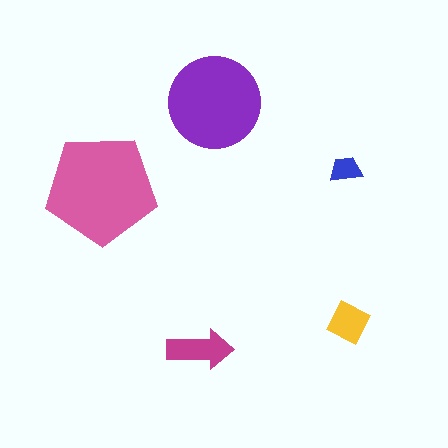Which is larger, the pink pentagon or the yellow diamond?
The pink pentagon.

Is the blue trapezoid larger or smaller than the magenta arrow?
Smaller.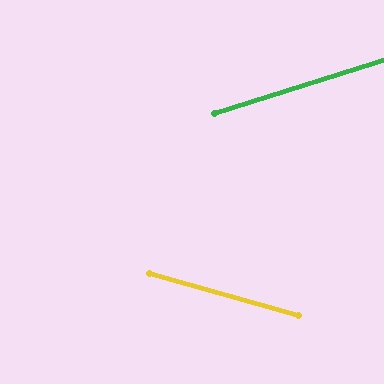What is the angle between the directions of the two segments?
Approximately 33 degrees.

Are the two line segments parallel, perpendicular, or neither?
Neither parallel nor perpendicular — they differ by about 33°.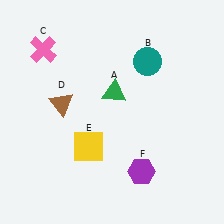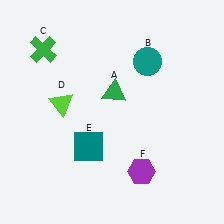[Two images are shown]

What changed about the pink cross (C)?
In Image 1, C is pink. In Image 2, it changed to green.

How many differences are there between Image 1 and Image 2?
There are 3 differences between the two images.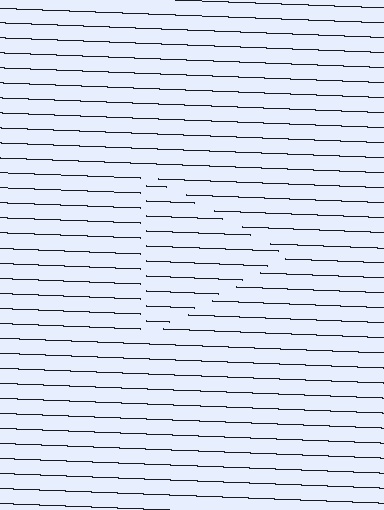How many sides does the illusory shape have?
3 sides — the line-ends trace a triangle.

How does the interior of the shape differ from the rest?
The interior of the shape contains the same grating, shifted by half a period — the contour is defined by the phase discontinuity where line-ends from the inner and outer gratings abut.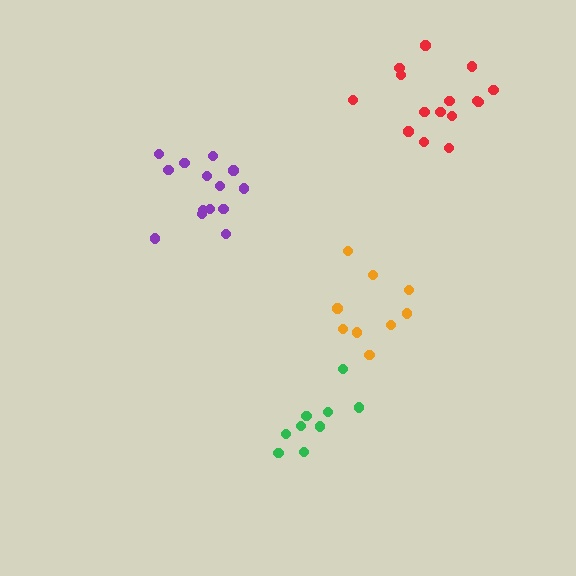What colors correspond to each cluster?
The clusters are colored: green, orange, red, purple.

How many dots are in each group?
Group 1: 9 dots, Group 2: 9 dots, Group 3: 15 dots, Group 4: 14 dots (47 total).